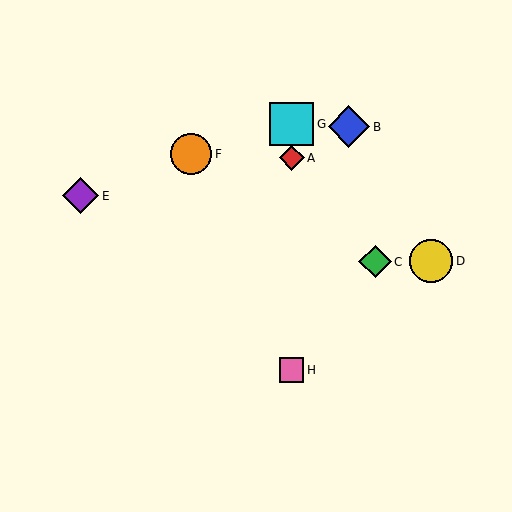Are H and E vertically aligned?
No, H is at x≈292 and E is at x≈81.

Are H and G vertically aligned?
Yes, both are at x≈292.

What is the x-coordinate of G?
Object G is at x≈292.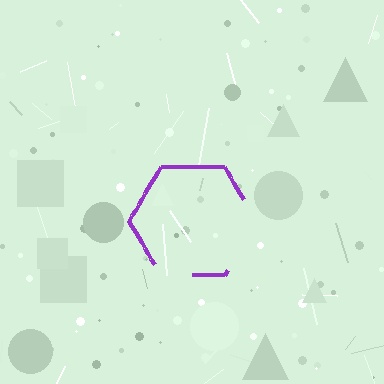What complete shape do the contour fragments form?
The contour fragments form a hexagon.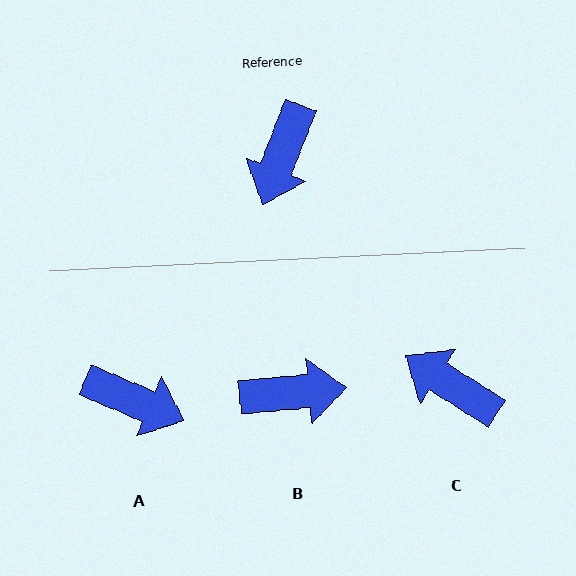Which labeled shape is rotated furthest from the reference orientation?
B, about 116 degrees away.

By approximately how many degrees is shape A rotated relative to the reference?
Approximately 88 degrees counter-clockwise.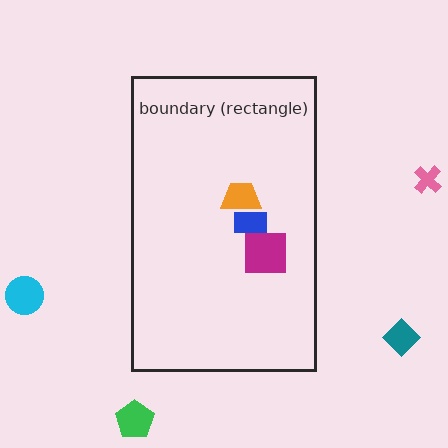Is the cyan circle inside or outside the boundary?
Outside.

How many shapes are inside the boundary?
3 inside, 4 outside.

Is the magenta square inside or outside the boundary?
Inside.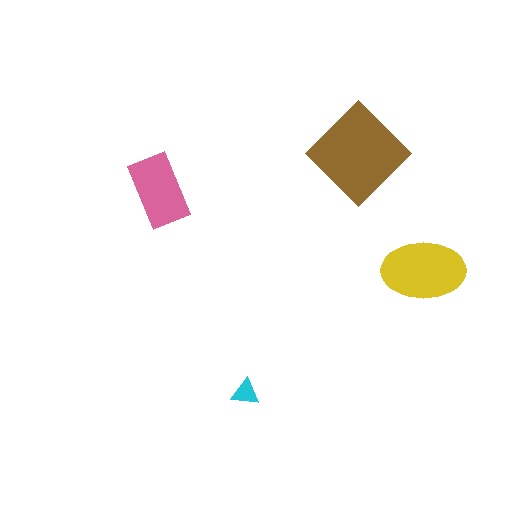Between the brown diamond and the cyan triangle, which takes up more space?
The brown diamond.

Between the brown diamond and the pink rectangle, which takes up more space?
The brown diamond.